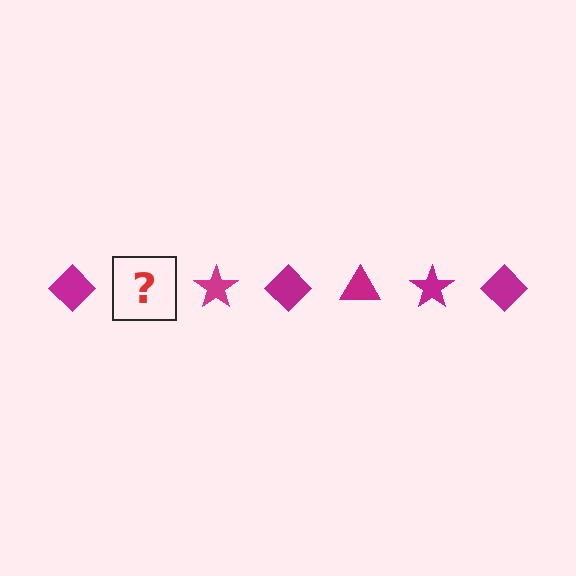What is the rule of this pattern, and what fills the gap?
The rule is that the pattern cycles through diamond, triangle, star shapes in magenta. The gap should be filled with a magenta triangle.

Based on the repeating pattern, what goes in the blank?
The blank should be a magenta triangle.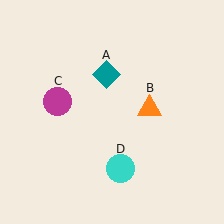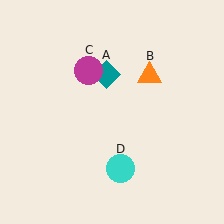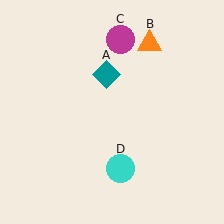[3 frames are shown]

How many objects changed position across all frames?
2 objects changed position: orange triangle (object B), magenta circle (object C).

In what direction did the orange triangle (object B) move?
The orange triangle (object B) moved up.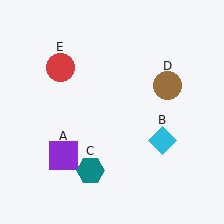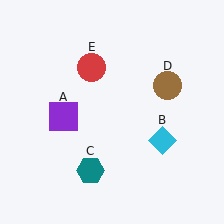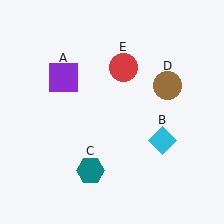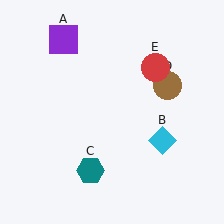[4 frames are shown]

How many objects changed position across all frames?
2 objects changed position: purple square (object A), red circle (object E).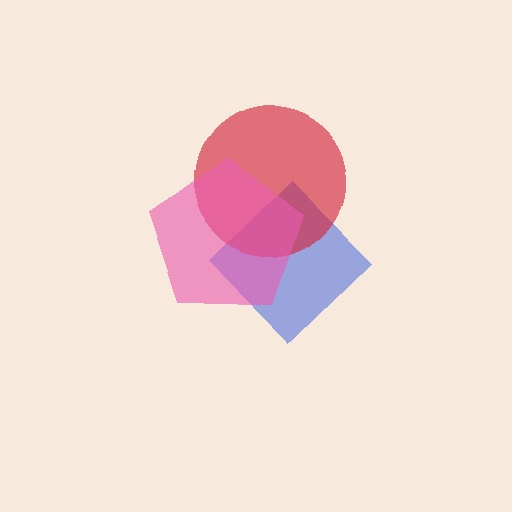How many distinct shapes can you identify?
There are 3 distinct shapes: a blue diamond, a red circle, a pink pentagon.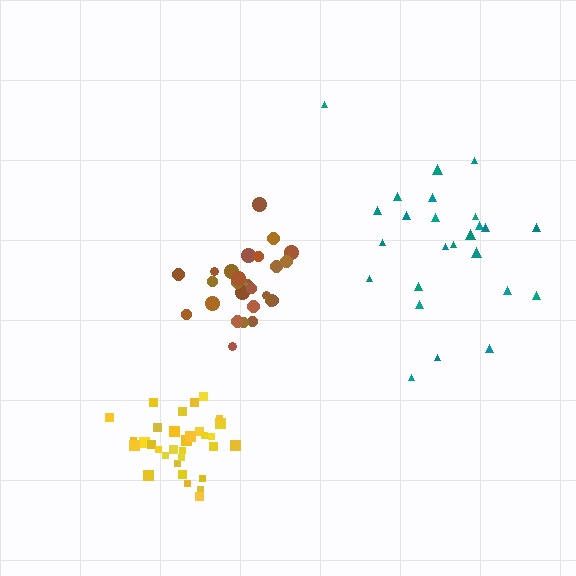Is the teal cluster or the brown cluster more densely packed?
Brown.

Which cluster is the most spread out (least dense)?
Teal.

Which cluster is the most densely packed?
Yellow.